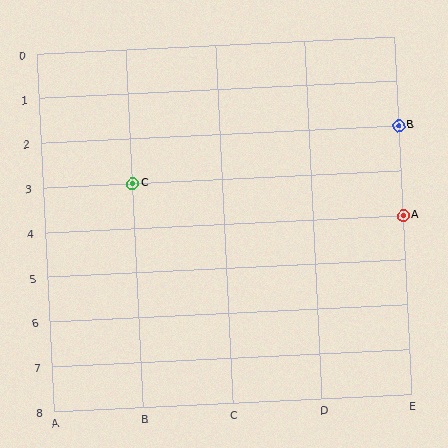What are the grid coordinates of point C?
Point C is at grid coordinates (B, 3).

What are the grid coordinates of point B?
Point B is at grid coordinates (E, 2).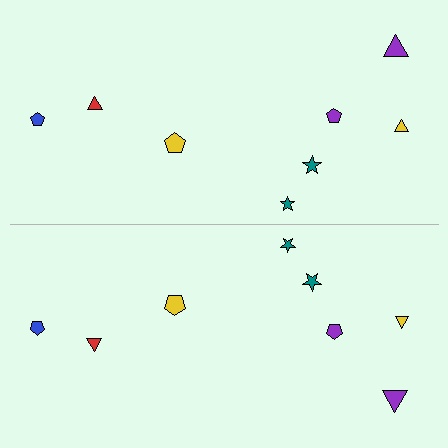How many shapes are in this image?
There are 16 shapes in this image.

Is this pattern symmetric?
Yes, this pattern has bilateral (reflection) symmetry.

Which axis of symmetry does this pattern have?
The pattern has a horizontal axis of symmetry running through the center of the image.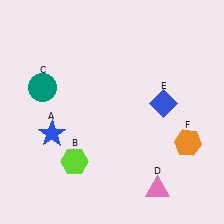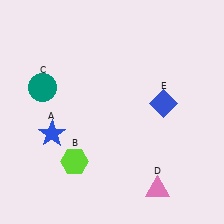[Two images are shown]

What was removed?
The orange hexagon (F) was removed in Image 2.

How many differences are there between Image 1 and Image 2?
There is 1 difference between the two images.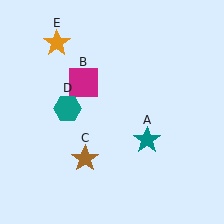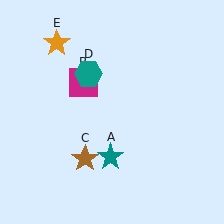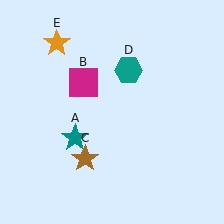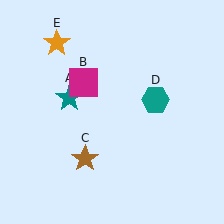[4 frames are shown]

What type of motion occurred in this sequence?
The teal star (object A), teal hexagon (object D) rotated clockwise around the center of the scene.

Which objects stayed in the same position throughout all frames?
Magenta square (object B) and brown star (object C) and orange star (object E) remained stationary.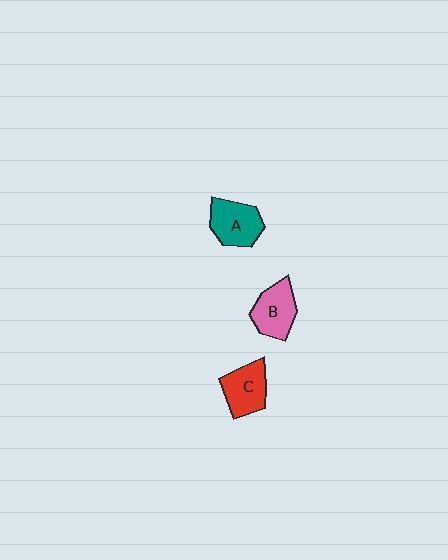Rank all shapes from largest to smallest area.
From largest to smallest: A (teal), C (red), B (pink).